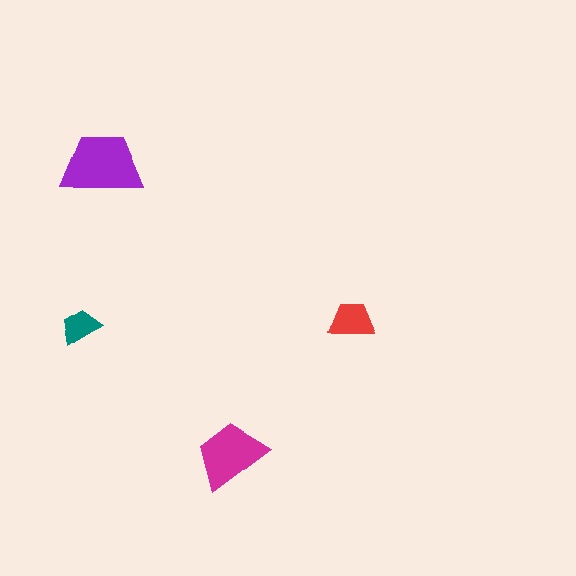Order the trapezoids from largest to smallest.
the purple one, the magenta one, the red one, the teal one.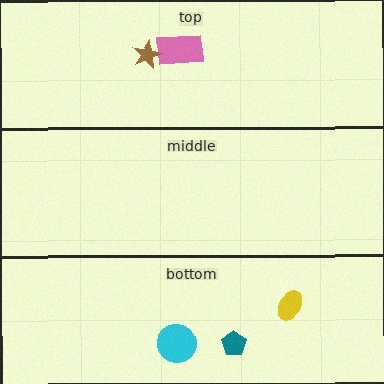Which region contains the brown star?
The top region.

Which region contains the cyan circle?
The bottom region.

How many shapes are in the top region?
2.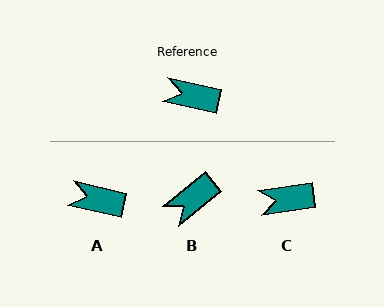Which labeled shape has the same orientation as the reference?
A.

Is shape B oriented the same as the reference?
No, it is off by about 52 degrees.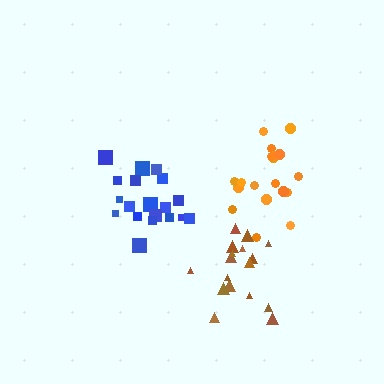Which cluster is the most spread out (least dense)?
Orange.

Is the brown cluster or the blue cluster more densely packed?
Blue.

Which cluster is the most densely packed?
Blue.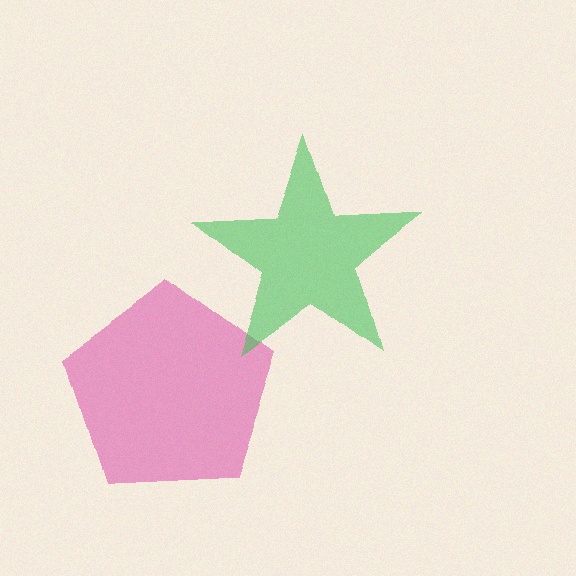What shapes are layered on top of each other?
The layered shapes are: a magenta pentagon, a green star.